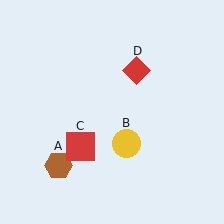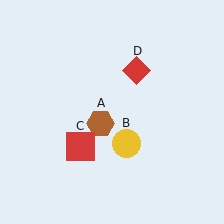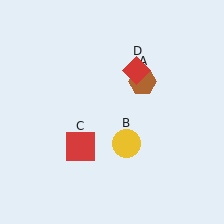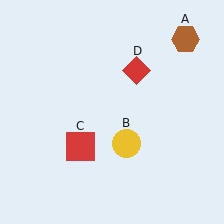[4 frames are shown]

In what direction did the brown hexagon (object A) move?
The brown hexagon (object A) moved up and to the right.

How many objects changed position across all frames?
1 object changed position: brown hexagon (object A).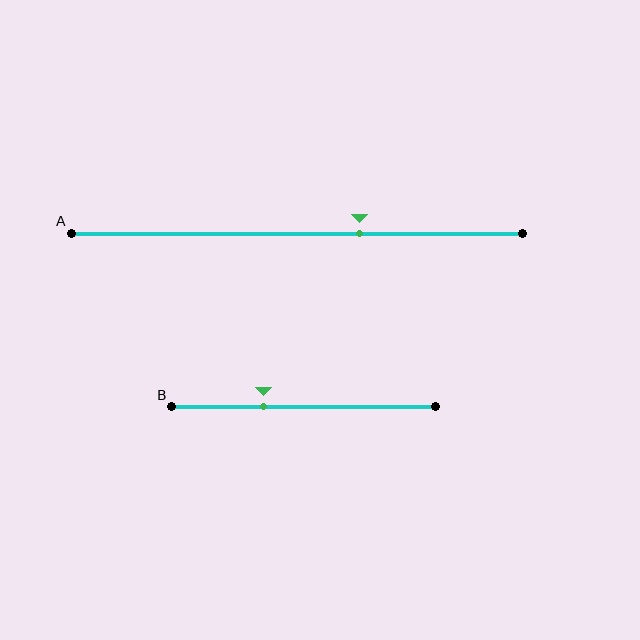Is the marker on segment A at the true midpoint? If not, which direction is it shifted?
No, the marker on segment A is shifted to the right by about 14% of the segment length.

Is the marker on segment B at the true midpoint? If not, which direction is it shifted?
No, the marker on segment B is shifted to the left by about 15% of the segment length.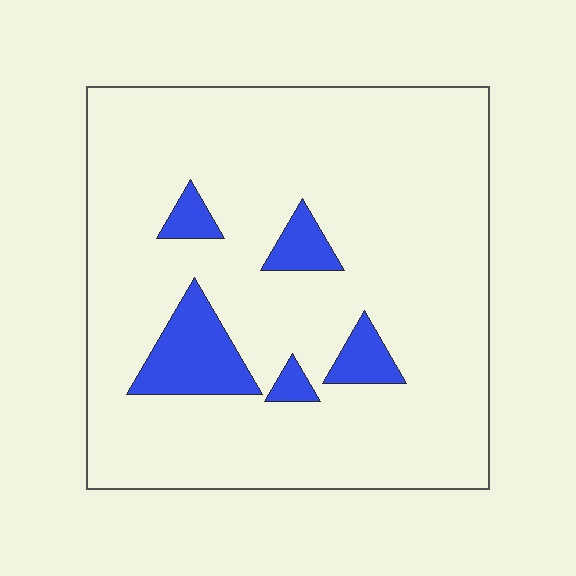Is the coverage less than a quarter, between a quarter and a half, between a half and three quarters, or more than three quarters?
Less than a quarter.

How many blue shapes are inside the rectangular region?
5.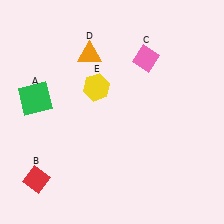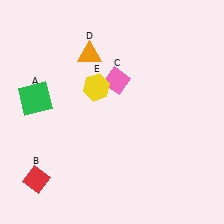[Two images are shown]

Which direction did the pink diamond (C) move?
The pink diamond (C) moved left.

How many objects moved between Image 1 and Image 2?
1 object moved between the two images.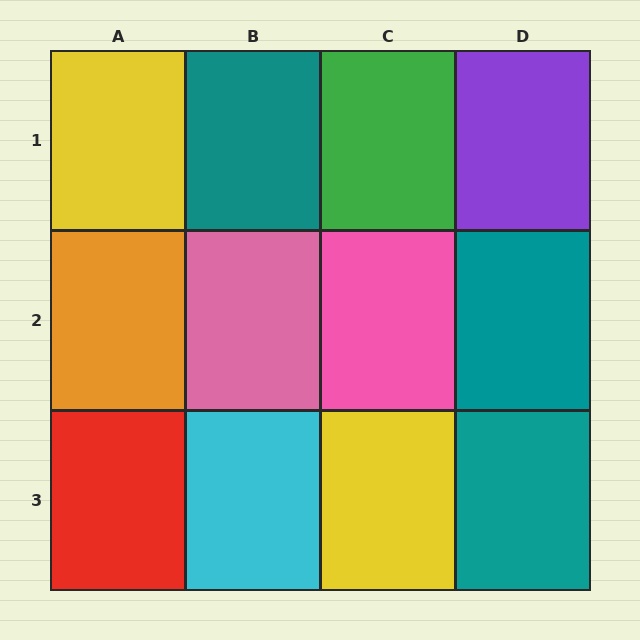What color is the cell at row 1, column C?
Green.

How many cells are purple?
1 cell is purple.